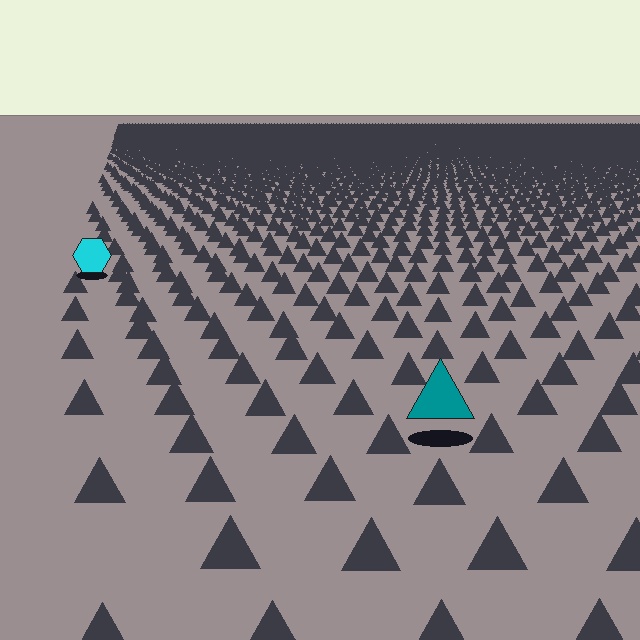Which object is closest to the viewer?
The teal triangle is closest. The texture marks near it are larger and more spread out.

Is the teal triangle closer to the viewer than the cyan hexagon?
Yes. The teal triangle is closer — you can tell from the texture gradient: the ground texture is coarser near it.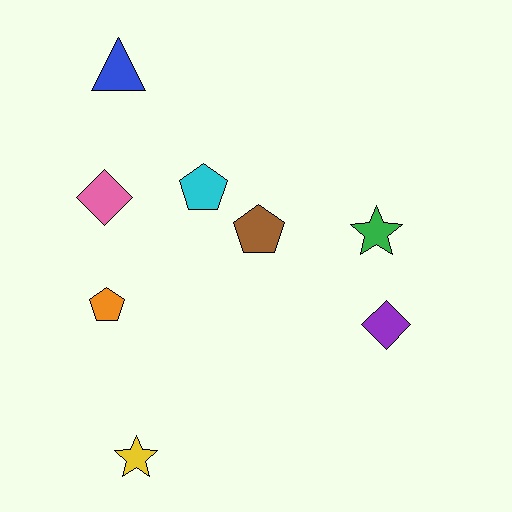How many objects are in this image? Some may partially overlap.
There are 8 objects.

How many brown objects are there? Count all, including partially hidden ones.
There is 1 brown object.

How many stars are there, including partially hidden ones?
There are 2 stars.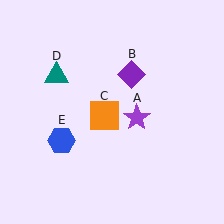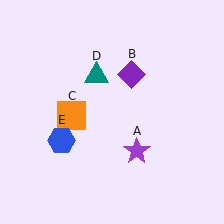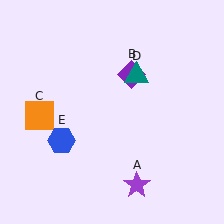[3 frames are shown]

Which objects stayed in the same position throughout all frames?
Purple diamond (object B) and blue hexagon (object E) remained stationary.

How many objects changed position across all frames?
3 objects changed position: purple star (object A), orange square (object C), teal triangle (object D).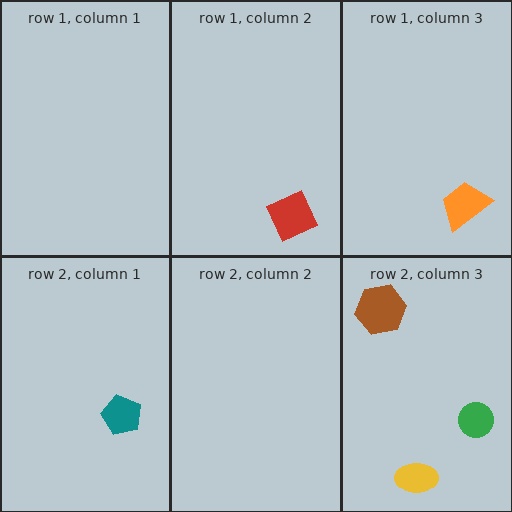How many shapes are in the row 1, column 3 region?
1.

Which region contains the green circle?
The row 2, column 3 region.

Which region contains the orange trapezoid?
The row 1, column 3 region.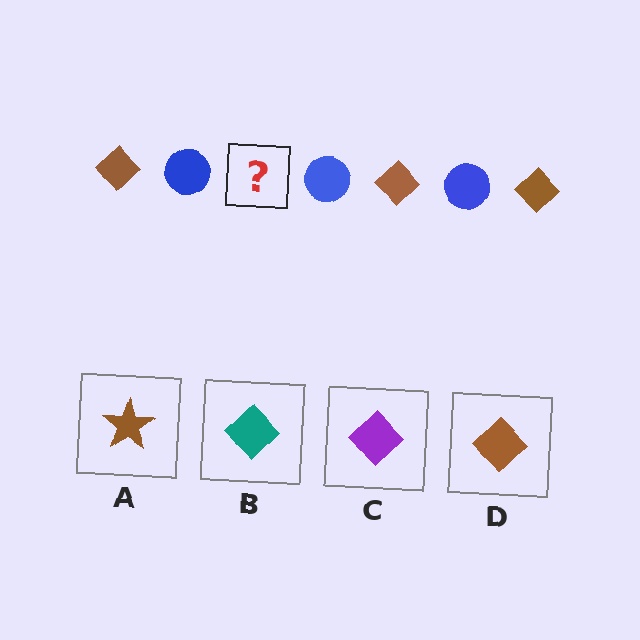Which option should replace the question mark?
Option D.